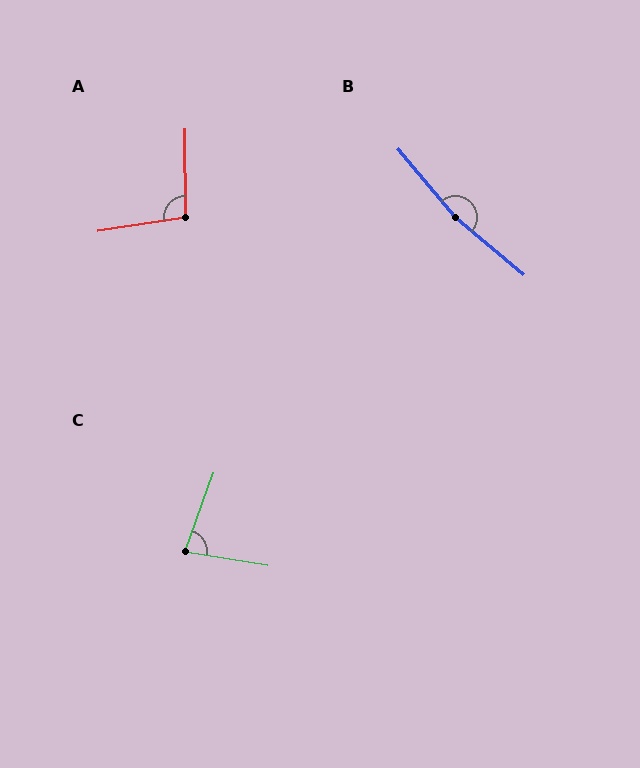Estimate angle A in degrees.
Approximately 98 degrees.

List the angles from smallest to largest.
C (79°), A (98°), B (170°).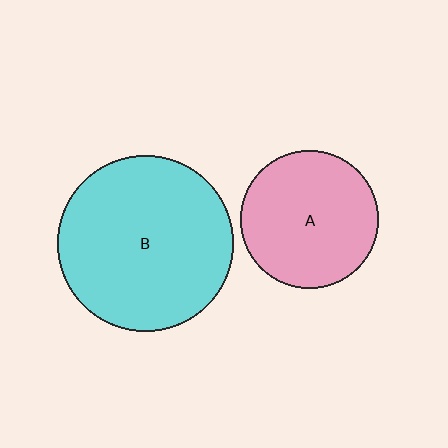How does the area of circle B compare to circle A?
Approximately 1.6 times.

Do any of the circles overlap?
No, none of the circles overlap.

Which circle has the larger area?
Circle B (cyan).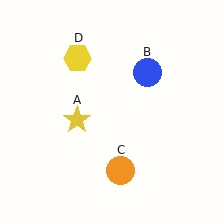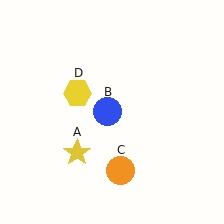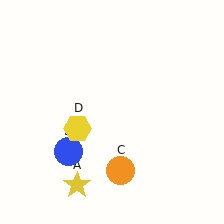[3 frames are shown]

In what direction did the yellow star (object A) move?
The yellow star (object A) moved down.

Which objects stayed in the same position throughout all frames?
Orange circle (object C) remained stationary.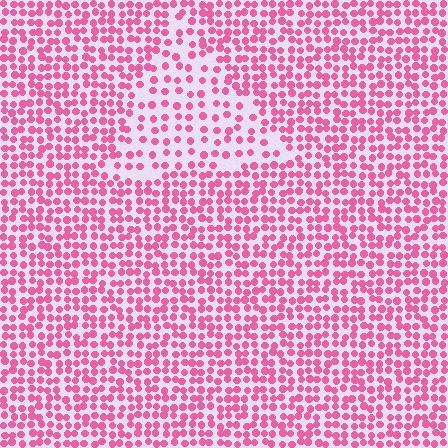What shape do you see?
I see a triangle.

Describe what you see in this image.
The image contains small pink elements arranged at two different densities. A triangle-shaped region is visible where the elements are less densely packed than the surrounding area.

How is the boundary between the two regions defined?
The boundary is defined by a change in element density (approximately 1.9x ratio). All elements are the same color, size, and shape.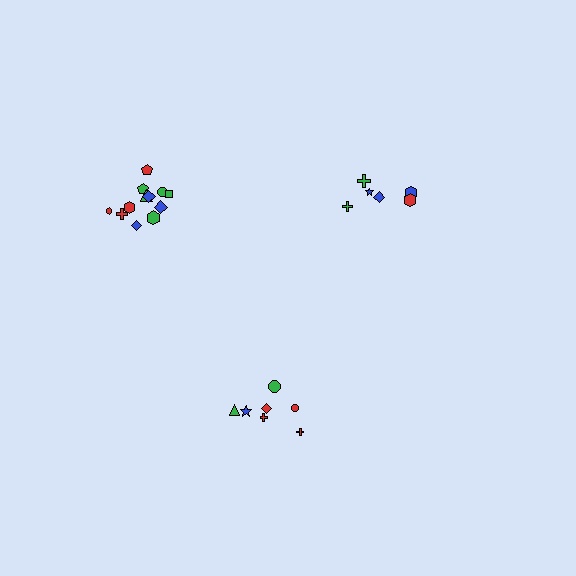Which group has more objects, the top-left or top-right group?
The top-left group.